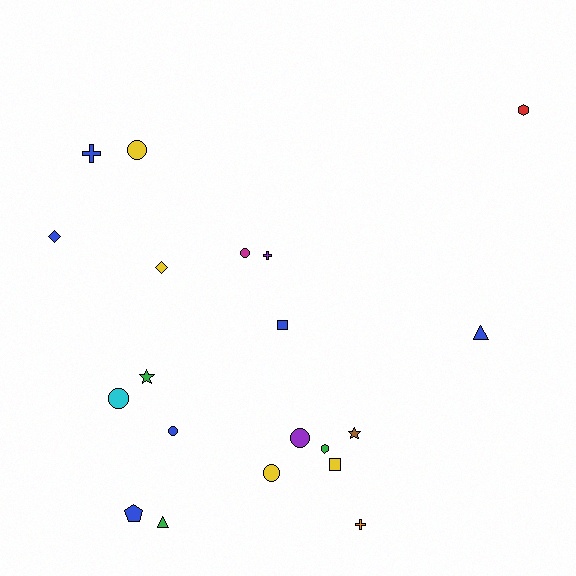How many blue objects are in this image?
There are 6 blue objects.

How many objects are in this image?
There are 20 objects.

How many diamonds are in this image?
There are 2 diamonds.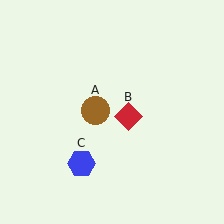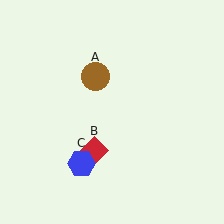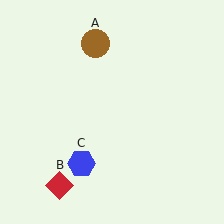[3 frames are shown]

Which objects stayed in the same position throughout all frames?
Blue hexagon (object C) remained stationary.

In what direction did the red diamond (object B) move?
The red diamond (object B) moved down and to the left.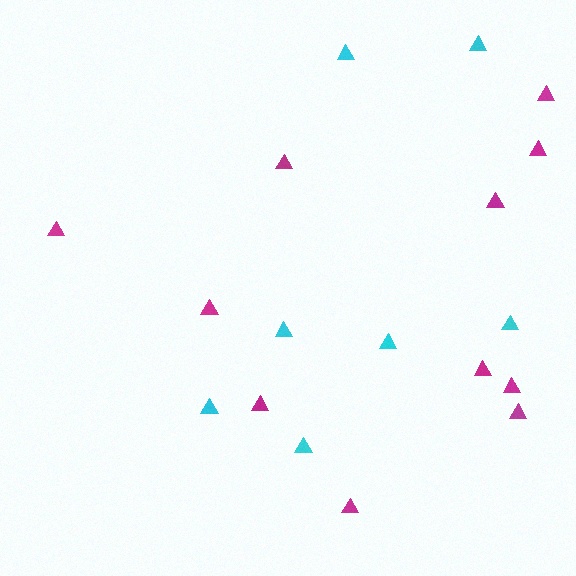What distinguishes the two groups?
There are 2 groups: one group of cyan triangles (7) and one group of magenta triangles (11).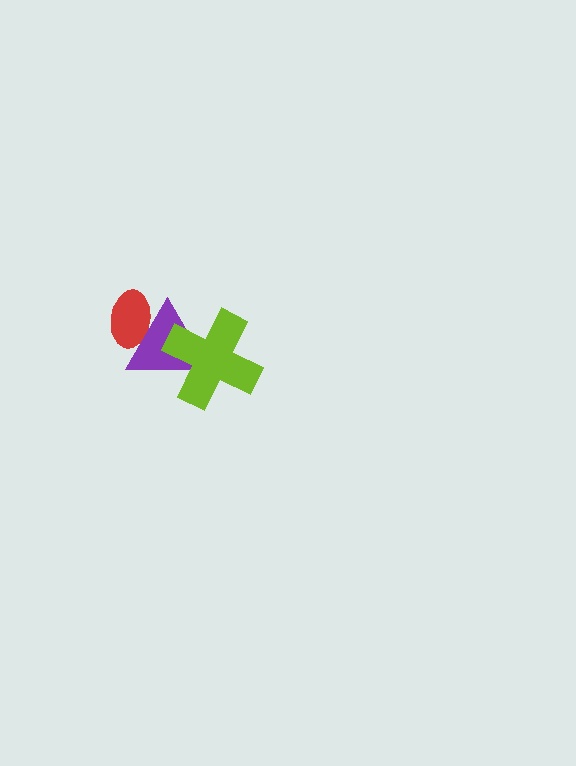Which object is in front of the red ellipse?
The purple triangle is in front of the red ellipse.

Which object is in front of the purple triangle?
The lime cross is in front of the purple triangle.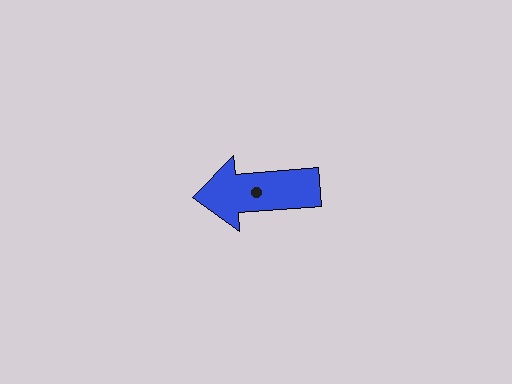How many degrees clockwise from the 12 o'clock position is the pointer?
Approximately 265 degrees.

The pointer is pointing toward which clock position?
Roughly 9 o'clock.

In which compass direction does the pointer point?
West.